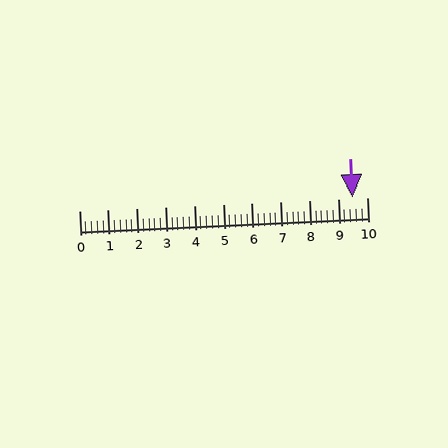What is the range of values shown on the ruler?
The ruler shows values from 0 to 10.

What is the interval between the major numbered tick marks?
The major tick marks are spaced 1 units apart.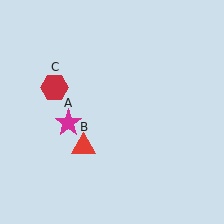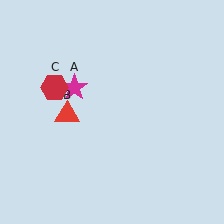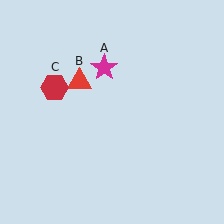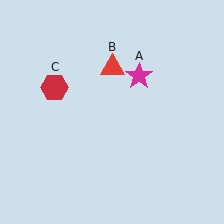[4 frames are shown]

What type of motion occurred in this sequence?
The magenta star (object A), red triangle (object B) rotated clockwise around the center of the scene.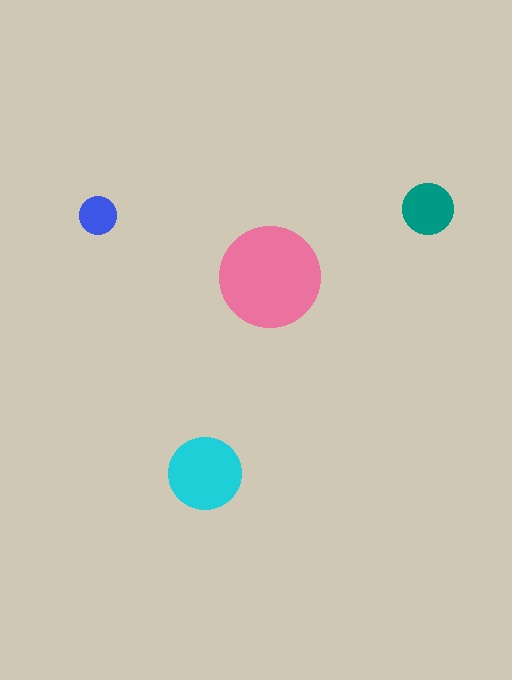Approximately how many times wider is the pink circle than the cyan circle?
About 1.5 times wider.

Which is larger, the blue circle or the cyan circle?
The cyan one.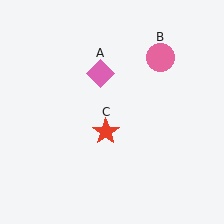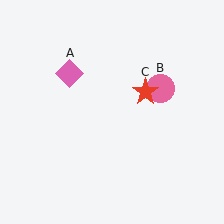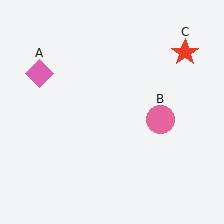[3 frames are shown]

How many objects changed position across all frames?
3 objects changed position: pink diamond (object A), pink circle (object B), red star (object C).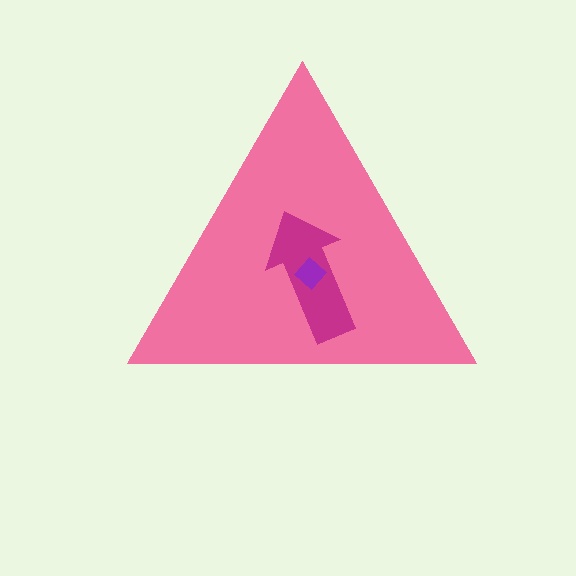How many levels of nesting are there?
3.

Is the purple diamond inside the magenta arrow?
Yes.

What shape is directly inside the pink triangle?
The magenta arrow.